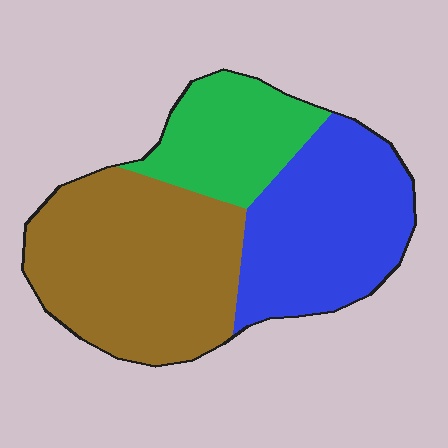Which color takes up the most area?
Brown, at roughly 45%.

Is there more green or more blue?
Blue.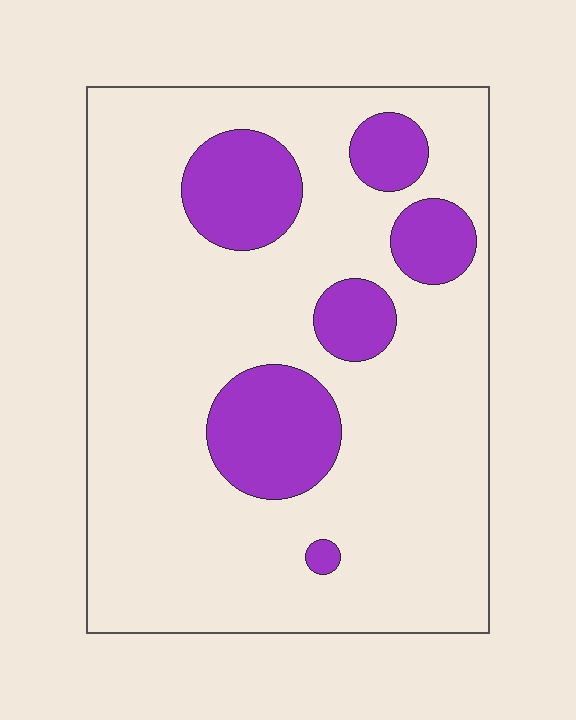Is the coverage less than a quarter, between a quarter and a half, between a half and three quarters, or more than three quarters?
Less than a quarter.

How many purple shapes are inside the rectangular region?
6.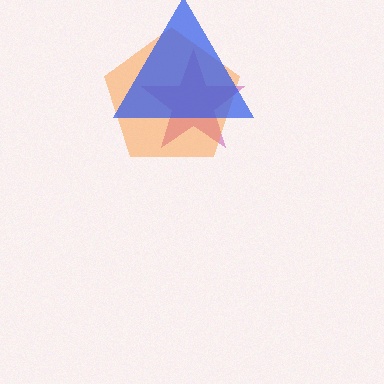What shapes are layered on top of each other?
The layered shapes are: a magenta star, an orange pentagon, a blue triangle.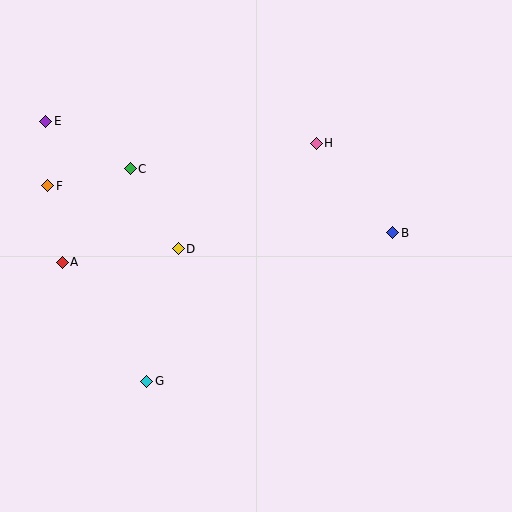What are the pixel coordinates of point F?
Point F is at (48, 186).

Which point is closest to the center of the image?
Point D at (178, 249) is closest to the center.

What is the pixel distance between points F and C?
The distance between F and C is 84 pixels.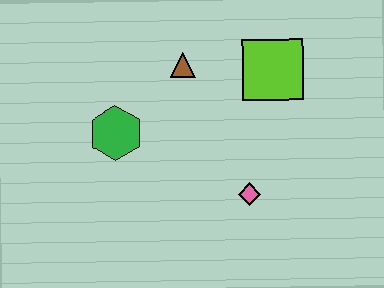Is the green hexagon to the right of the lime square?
No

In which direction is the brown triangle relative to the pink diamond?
The brown triangle is above the pink diamond.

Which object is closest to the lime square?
The brown triangle is closest to the lime square.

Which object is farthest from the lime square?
The green hexagon is farthest from the lime square.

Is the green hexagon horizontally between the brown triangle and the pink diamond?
No